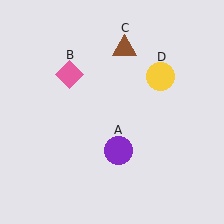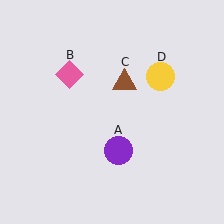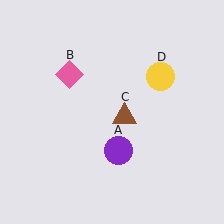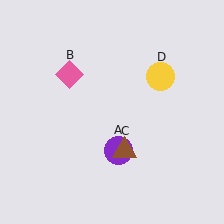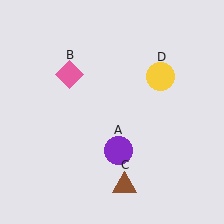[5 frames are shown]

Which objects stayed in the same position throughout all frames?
Purple circle (object A) and pink diamond (object B) and yellow circle (object D) remained stationary.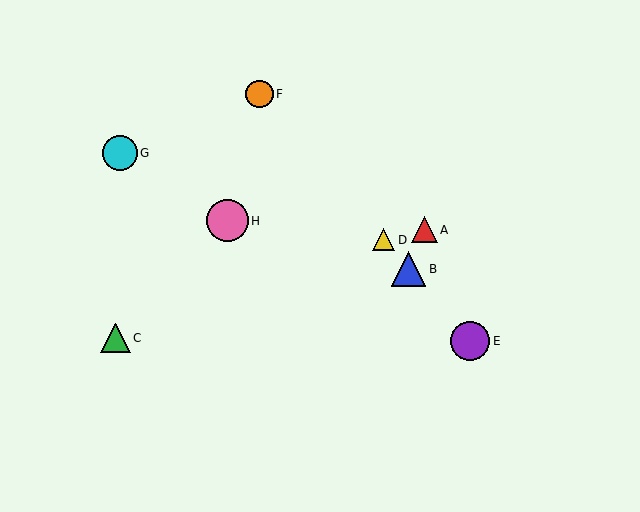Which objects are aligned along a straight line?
Objects B, D, E, F are aligned along a straight line.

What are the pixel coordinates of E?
Object E is at (470, 341).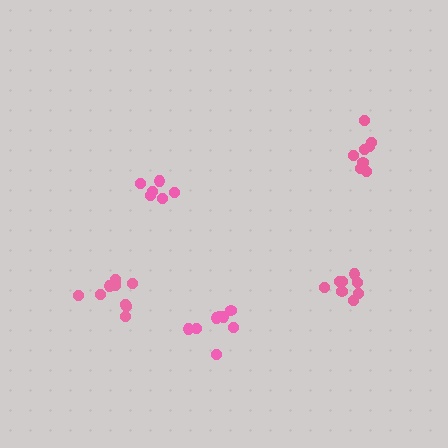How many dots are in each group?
Group 1: 8 dots, Group 2: 11 dots, Group 3: 6 dots, Group 4: 8 dots, Group 5: 8 dots (41 total).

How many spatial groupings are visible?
There are 5 spatial groupings.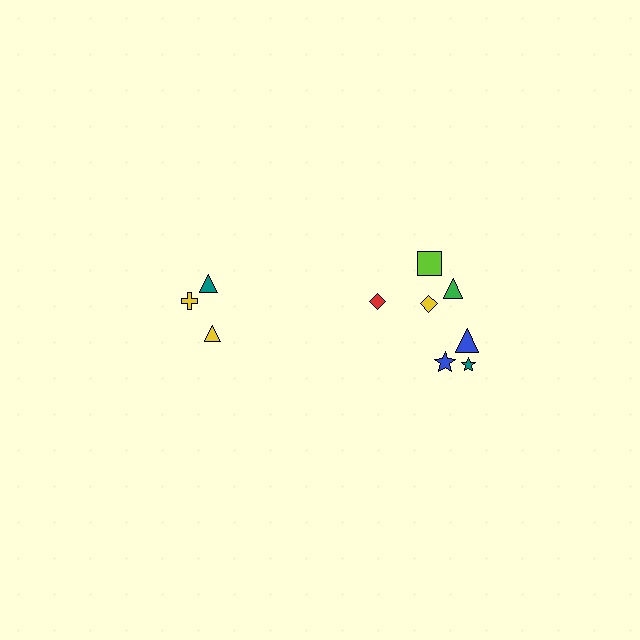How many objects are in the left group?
There are 3 objects.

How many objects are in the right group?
There are 7 objects.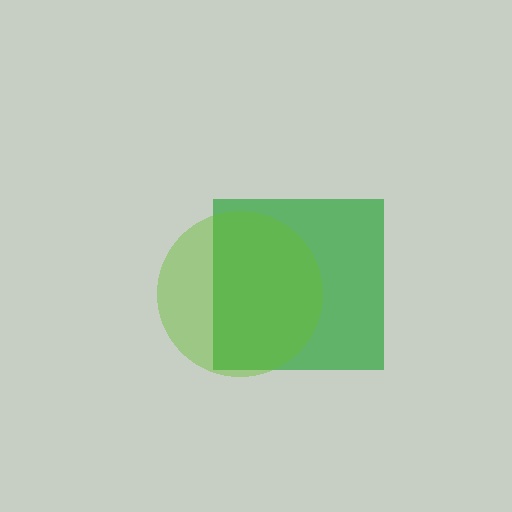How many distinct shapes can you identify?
There are 2 distinct shapes: a green square, a lime circle.